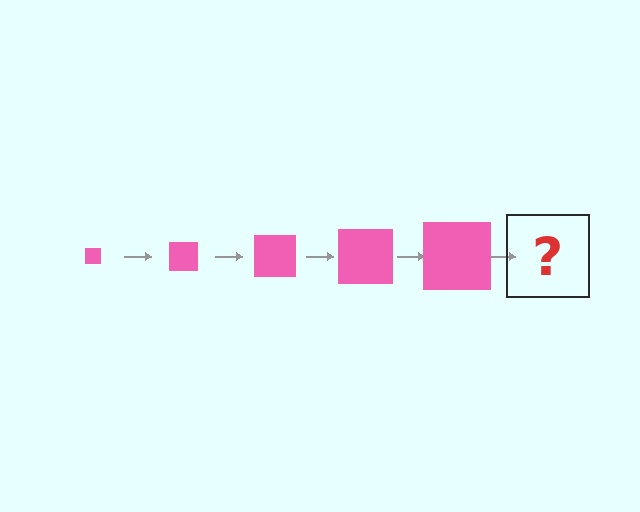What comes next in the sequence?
The next element should be a pink square, larger than the previous one.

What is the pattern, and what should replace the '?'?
The pattern is that the square gets progressively larger each step. The '?' should be a pink square, larger than the previous one.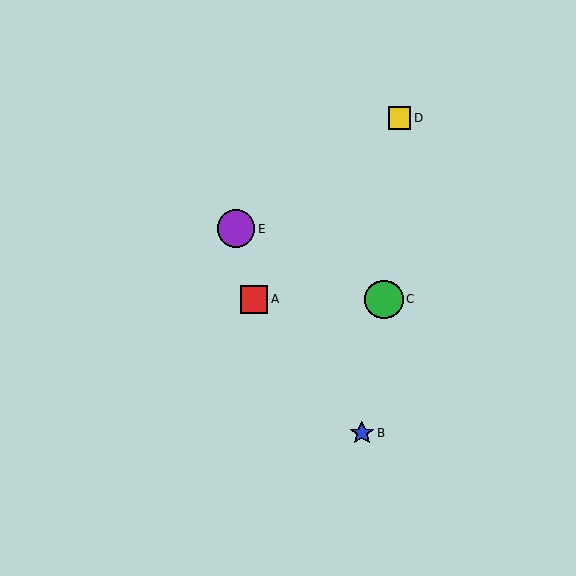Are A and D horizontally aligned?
No, A is at y≈299 and D is at y≈118.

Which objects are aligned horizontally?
Objects A, C are aligned horizontally.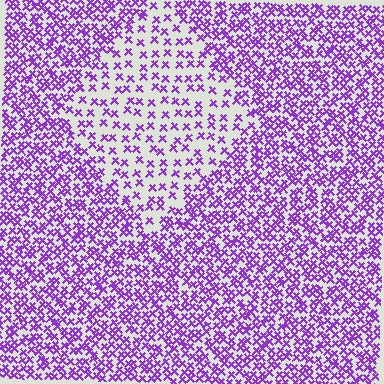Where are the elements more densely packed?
The elements are more densely packed outside the diamond boundary.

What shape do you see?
I see a diamond.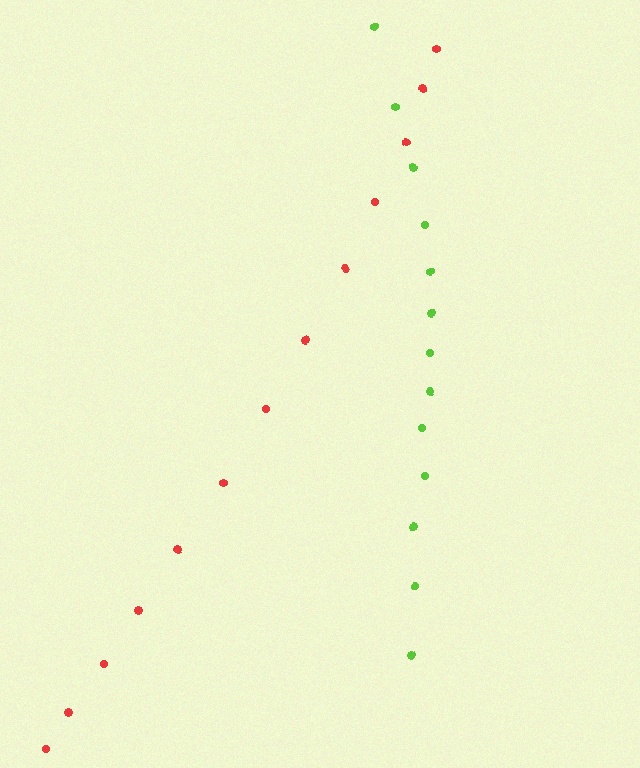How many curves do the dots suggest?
There are 2 distinct paths.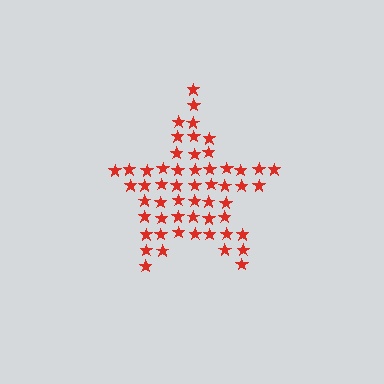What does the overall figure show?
The overall figure shows a star.